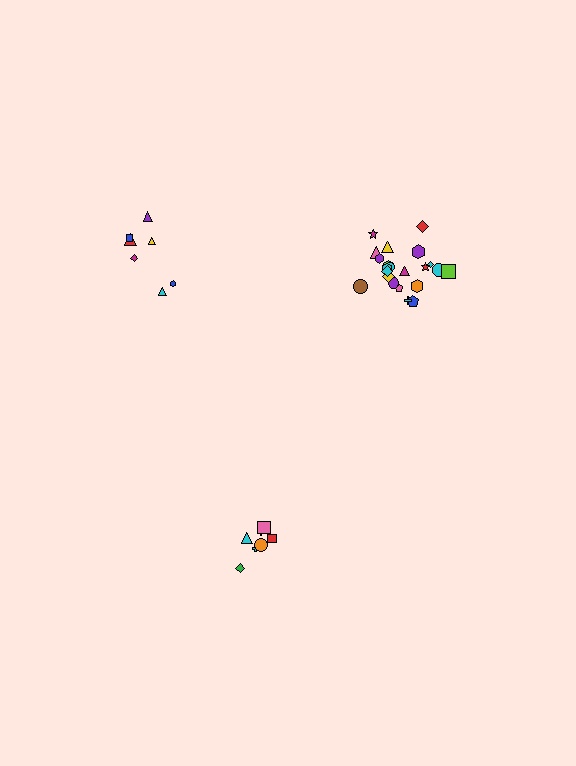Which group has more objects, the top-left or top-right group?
The top-right group.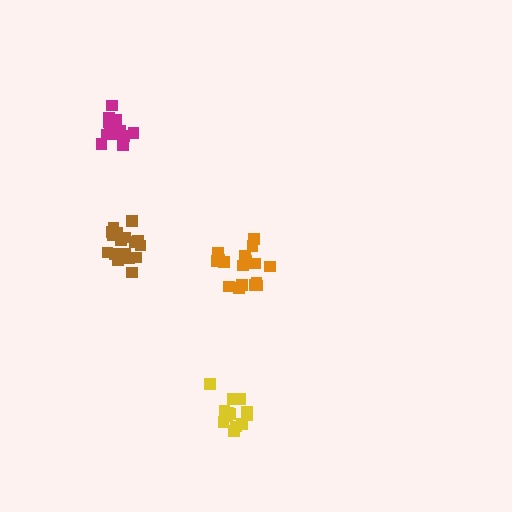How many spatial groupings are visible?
There are 4 spatial groupings.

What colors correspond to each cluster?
The clusters are colored: orange, brown, yellow, magenta.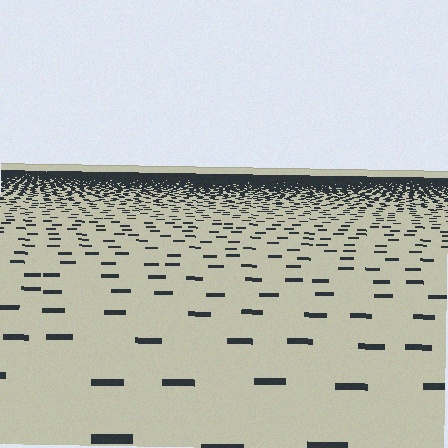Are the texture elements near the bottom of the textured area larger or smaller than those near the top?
Larger. Near the bottom, elements are closer to the viewer and appear at a bigger on-screen size.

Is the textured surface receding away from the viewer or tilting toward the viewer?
The surface is receding away from the viewer. Texture elements get smaller and denser toward the top.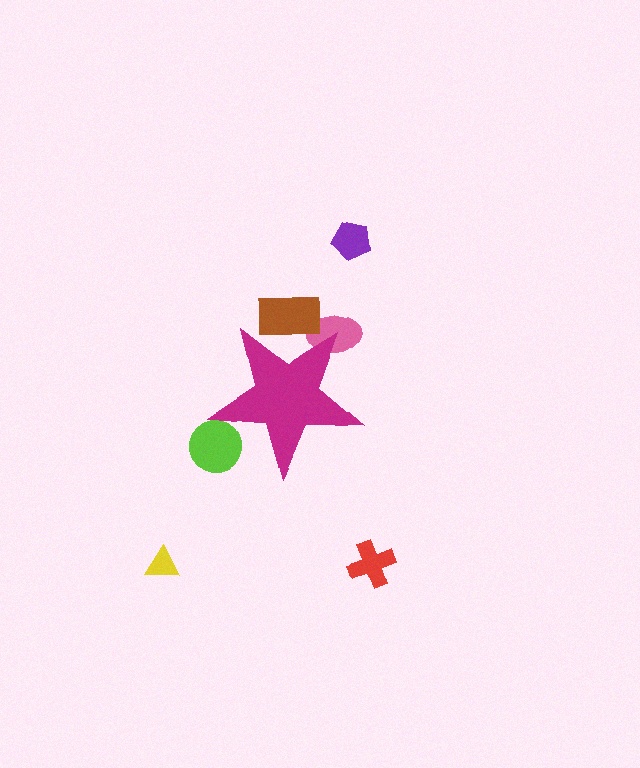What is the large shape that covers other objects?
A magenta star.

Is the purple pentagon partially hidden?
No, the purple pentagon is fully visible.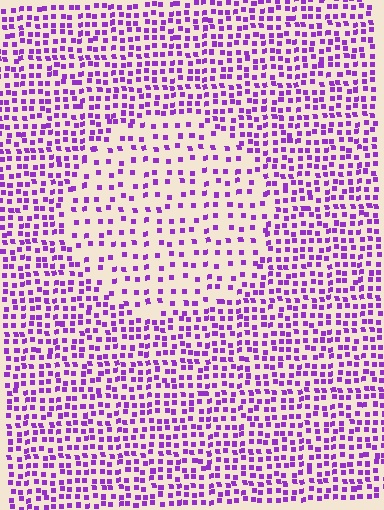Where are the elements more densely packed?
The elements are more densely packed outside the circle boundary.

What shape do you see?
I see a circle.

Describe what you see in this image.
The image contains small purple elements arranged at two different densities. A circle-shaped region is visible where the elements are less densely packed than the surrounding area.